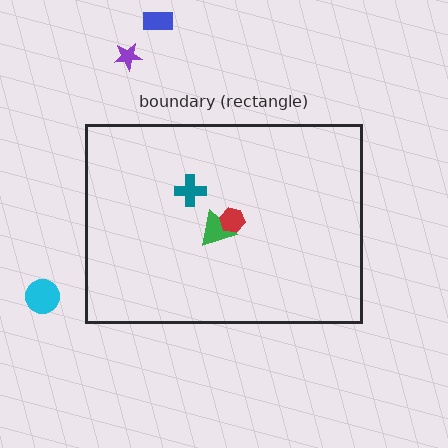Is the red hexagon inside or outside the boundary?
Inside.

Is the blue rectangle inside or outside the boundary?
Outside.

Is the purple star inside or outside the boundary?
Outside.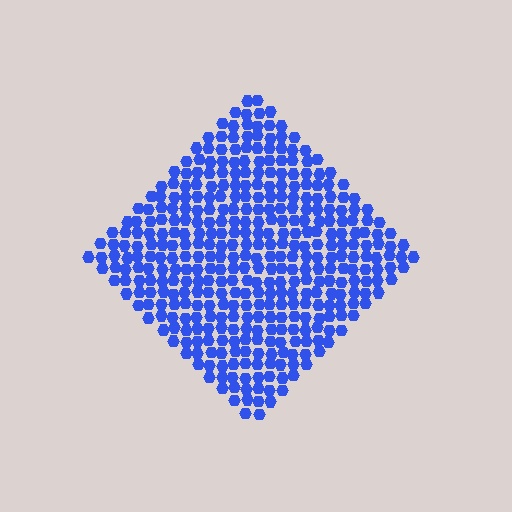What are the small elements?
The small elements are hexagons.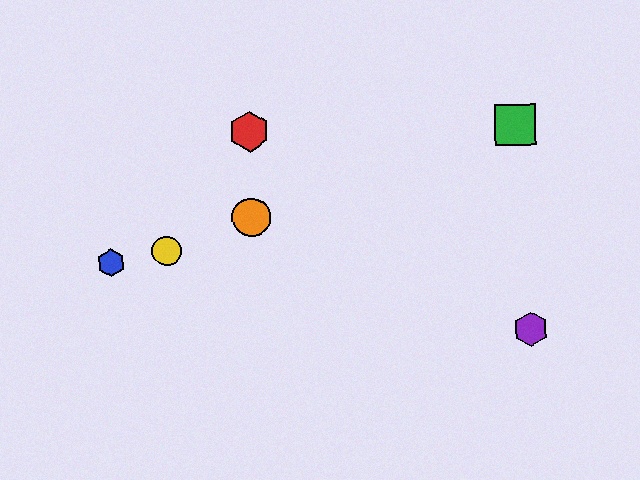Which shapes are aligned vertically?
The red hexagon, the orange circle are aligned vertically.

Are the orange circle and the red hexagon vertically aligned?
Yes, both are at x≈251.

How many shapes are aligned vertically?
2 shapes (the red hexagon, the orange circle) are aligned vertically.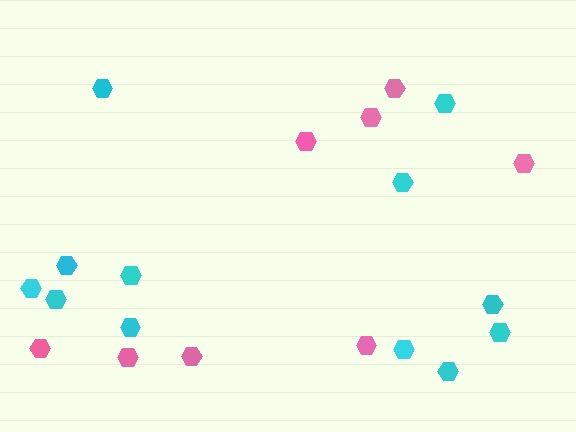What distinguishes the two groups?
There are 2 groups: one group of cyan hexagons (12) and one group of pink hexagons (8).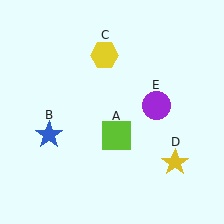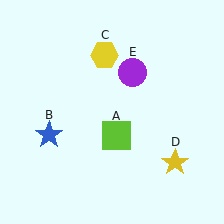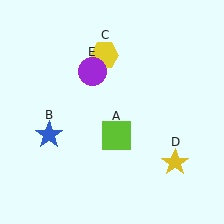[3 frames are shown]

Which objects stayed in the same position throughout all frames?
Lime square (object A) and blue star (object B) and yellow hexagon (object C) and yellow star (object D) remained stationary.